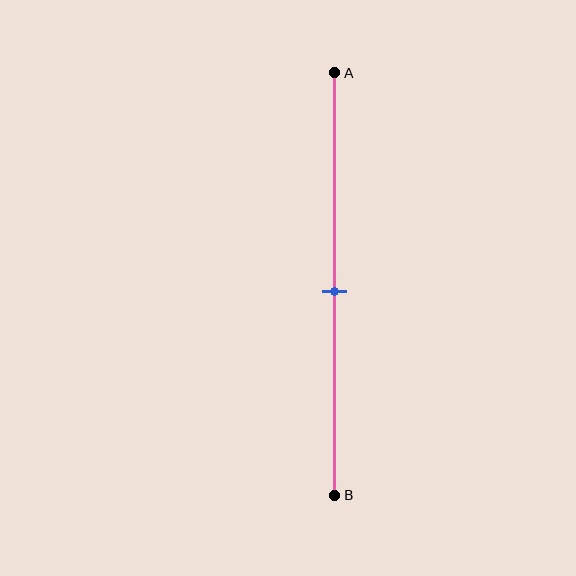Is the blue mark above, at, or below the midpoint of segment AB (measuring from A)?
The blue mark is approximately at the midpoint of segment AB.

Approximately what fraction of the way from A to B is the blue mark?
The blue mark is approximately 50% of the way from A to B.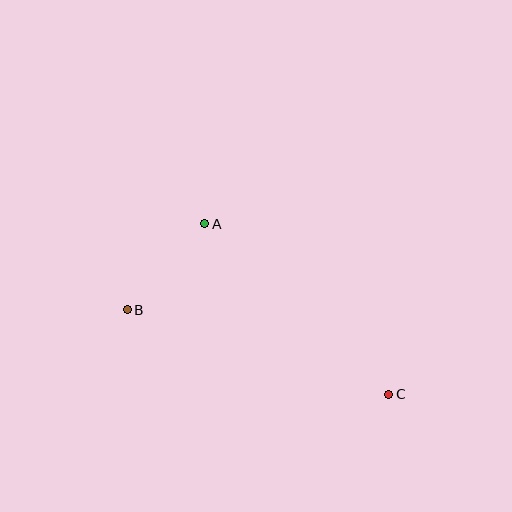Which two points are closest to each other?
Points A and B are closest to each other.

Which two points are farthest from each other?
Points B and C are farthest from each other.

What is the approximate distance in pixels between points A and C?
The distance between A and C is approximately 251 pixels.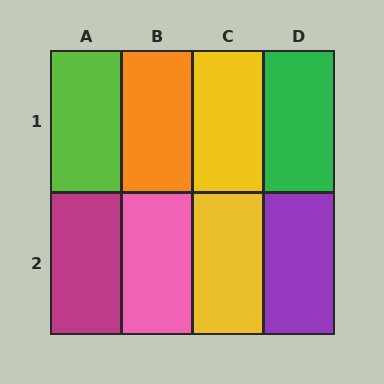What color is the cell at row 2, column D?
Purple.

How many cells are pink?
1 cell is pink.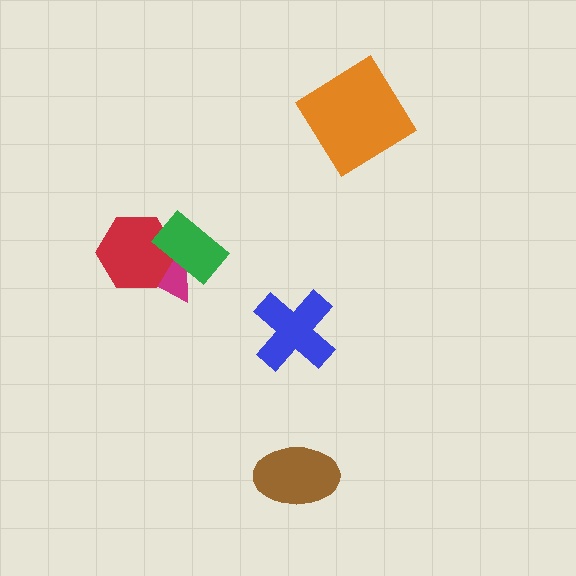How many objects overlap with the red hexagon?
2 objects overlap with the red hexagon.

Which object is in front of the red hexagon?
The green rectangle is in front of the red hexagon.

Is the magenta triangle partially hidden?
Yes, it is partially covered by another shape.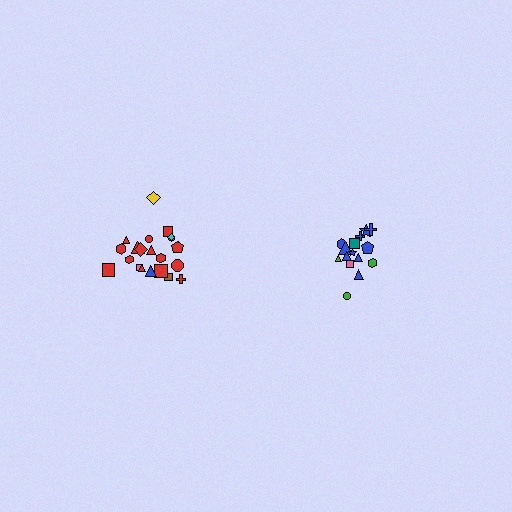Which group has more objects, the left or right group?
The left group.